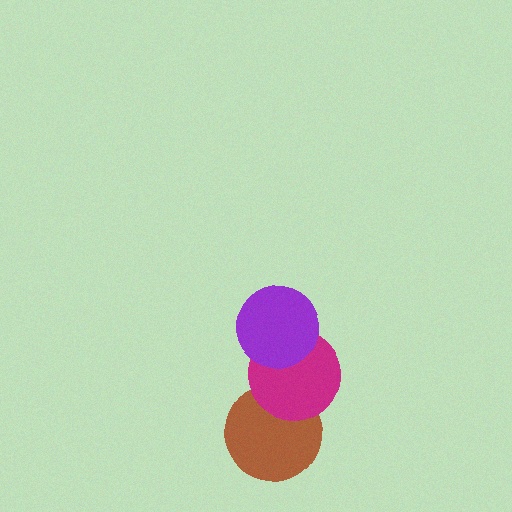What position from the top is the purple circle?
The purple circle is 1st from the top.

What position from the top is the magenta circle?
The magenta circle is 2nd from the top.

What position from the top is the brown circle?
The brown circle is 3rd from the top.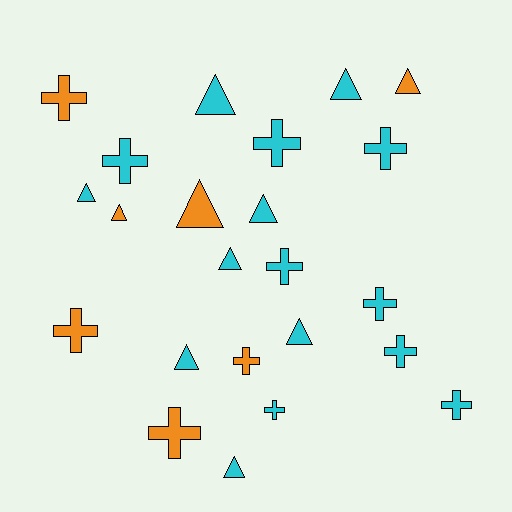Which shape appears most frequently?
Cross, with 12 objects.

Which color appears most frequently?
Cyan, with 16 objects.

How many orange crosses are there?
There are 4 orange crosses.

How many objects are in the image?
There are 23 objects.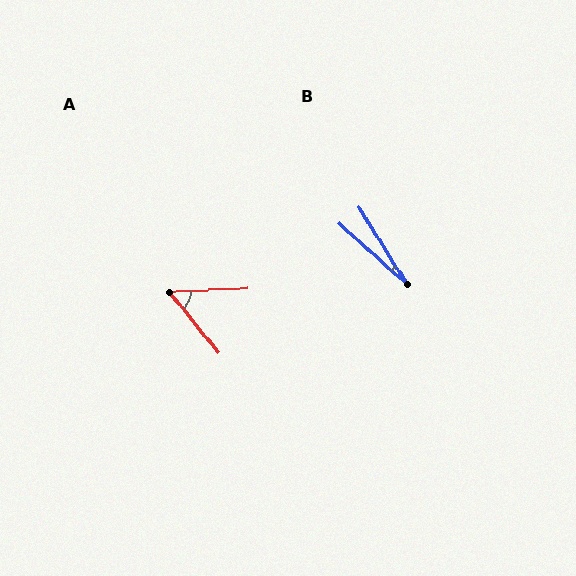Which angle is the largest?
A, at approximately 54 degrees.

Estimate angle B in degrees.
Approximately 16 degrees.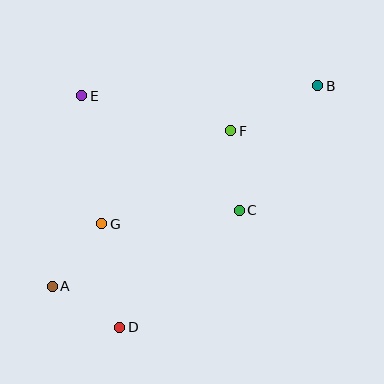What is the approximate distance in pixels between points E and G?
The distance between E and G is approximately 130 pixels.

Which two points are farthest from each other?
Points A and B are farthest from each other.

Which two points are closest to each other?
Points A and D are closest to each other.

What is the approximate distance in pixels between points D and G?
The distance between D and G is approximately 105 pixels.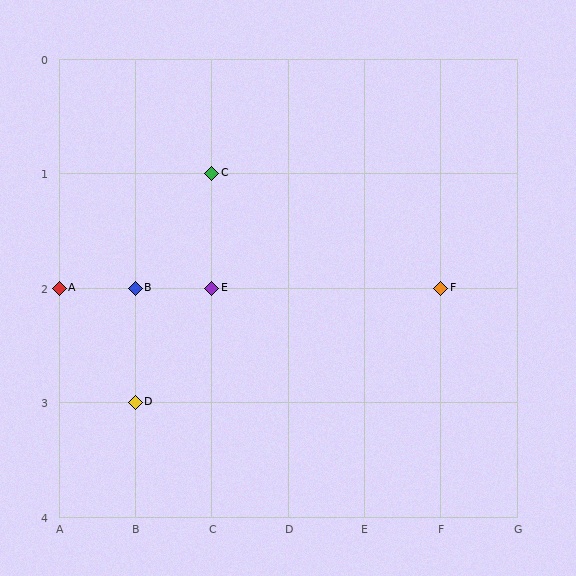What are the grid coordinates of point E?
Point E is at grid coordinates (C, 2).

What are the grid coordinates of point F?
Point F is at grid coordinates (F, 2).